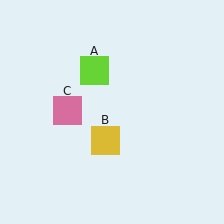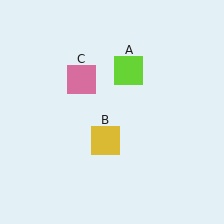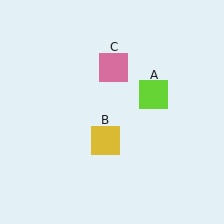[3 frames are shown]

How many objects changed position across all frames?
2 objects changed position: lime square (object A), pink square (object C).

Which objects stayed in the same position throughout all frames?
Yellow square (object B) remained stationary.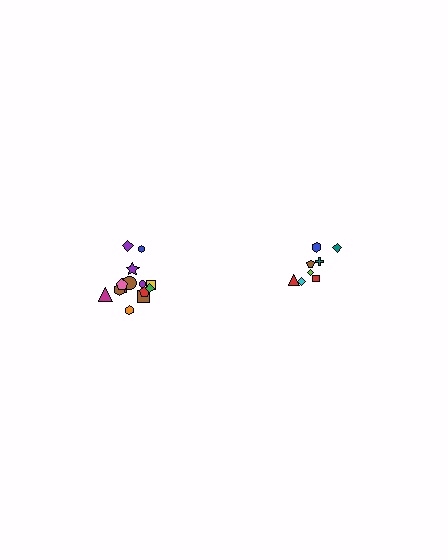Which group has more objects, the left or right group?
The left group.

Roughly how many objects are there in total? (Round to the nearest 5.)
Roughly 25 objects in total.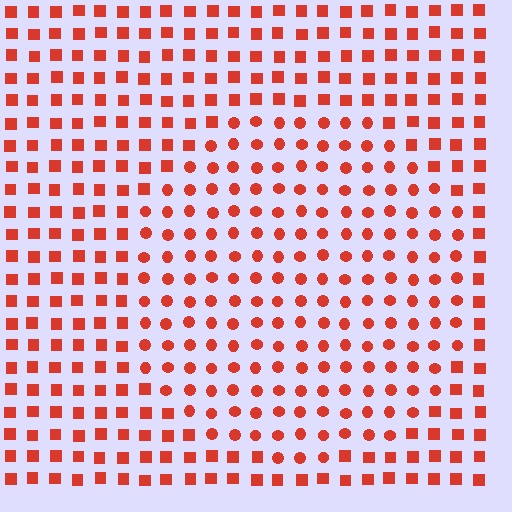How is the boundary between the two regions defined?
The boundary is defined by a change in element shape: circles inside vs. squares outside. All elements share the same color and spacing.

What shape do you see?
I see a circle.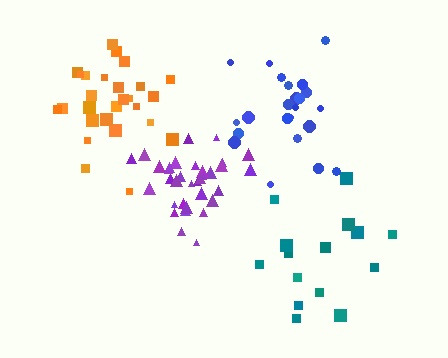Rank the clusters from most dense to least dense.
purple, orange, blue, teal.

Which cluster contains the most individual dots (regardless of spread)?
Purple (34).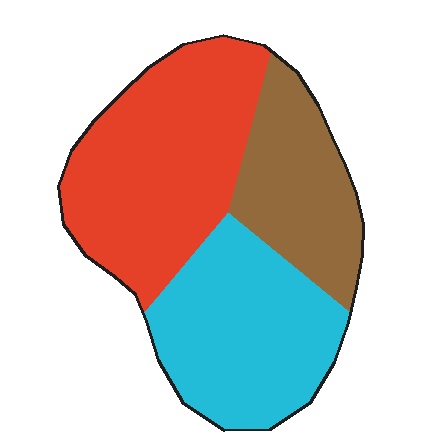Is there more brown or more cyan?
Cyan.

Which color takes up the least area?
Brown, at roughly 25%.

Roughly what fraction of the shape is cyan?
Cyan takes up about one third (1/3) of the shape.